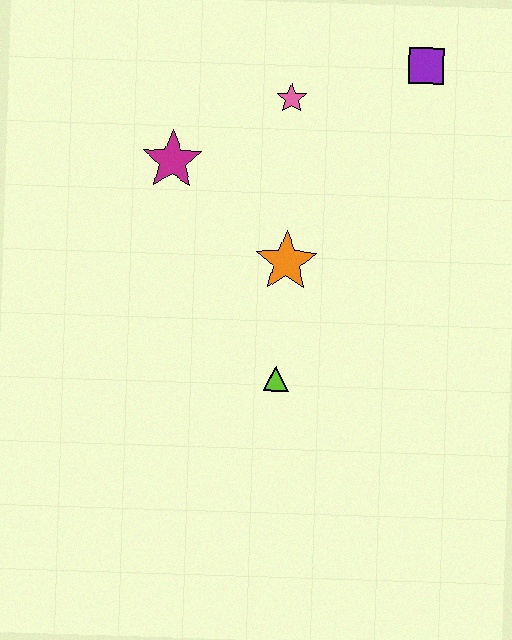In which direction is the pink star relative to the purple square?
The pink star is to the left of the purple square.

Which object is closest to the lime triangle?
The orange star is closest to the lime triangle.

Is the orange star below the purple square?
Yes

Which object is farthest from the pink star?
The lime triangle is farthest from the pink star.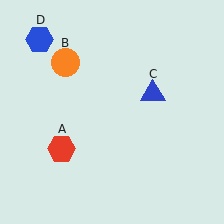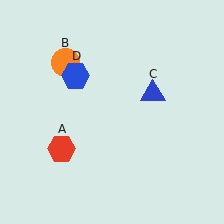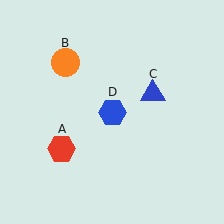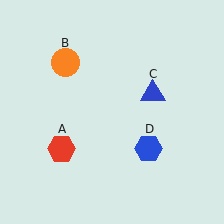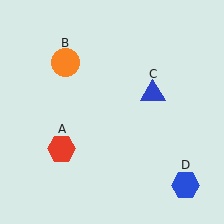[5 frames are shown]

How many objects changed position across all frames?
1 object changed position: blue hexagon (object D).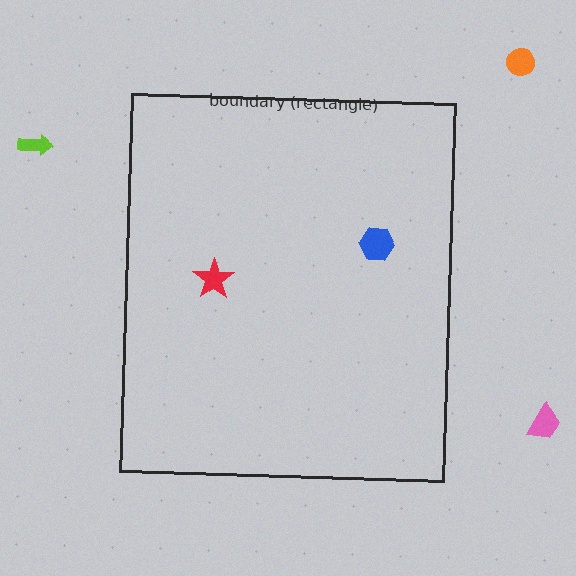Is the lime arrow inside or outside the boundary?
Outside.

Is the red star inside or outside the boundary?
Inside.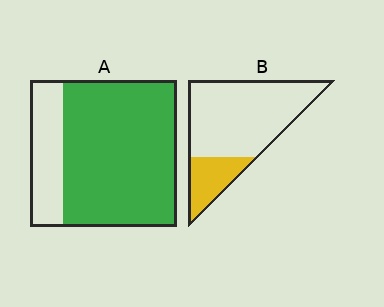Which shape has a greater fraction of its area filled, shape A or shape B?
Shape A.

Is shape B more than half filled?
No.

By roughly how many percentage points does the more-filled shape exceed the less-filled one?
By roughly 55 percentage points (A over B).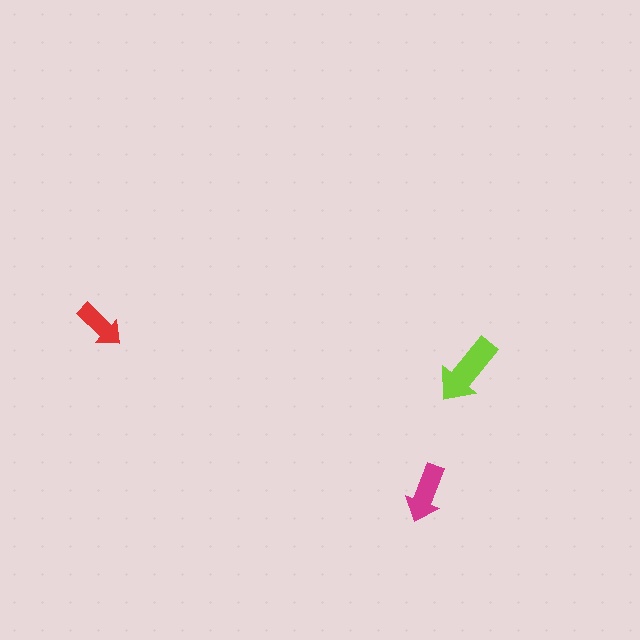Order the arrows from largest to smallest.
the lime one, the magenta one, the red one.